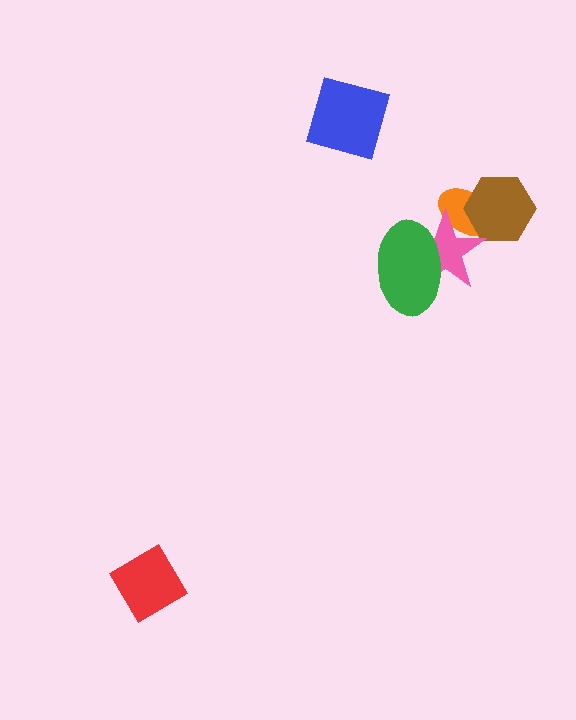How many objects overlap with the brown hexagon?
2 objects overlap with the brown hexagon.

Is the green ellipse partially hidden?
No, no other shape covers it.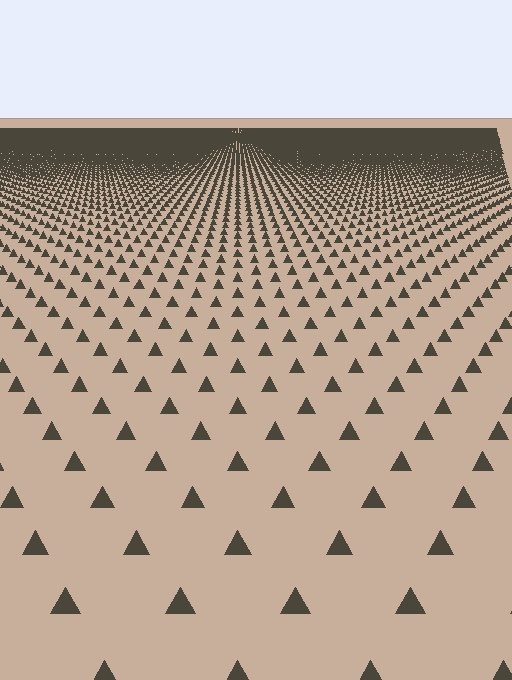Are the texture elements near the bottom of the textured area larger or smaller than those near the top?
Larger. Near the bottom, elements are closer to the viewer and appear at a bigger on-screen size.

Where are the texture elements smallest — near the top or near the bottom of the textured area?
Near the top.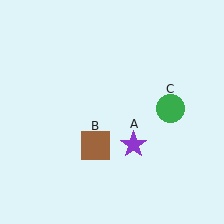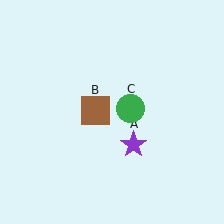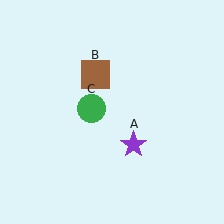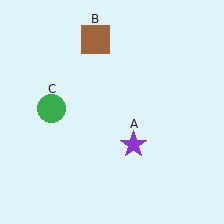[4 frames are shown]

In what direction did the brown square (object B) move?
The brown square (object B) moved up.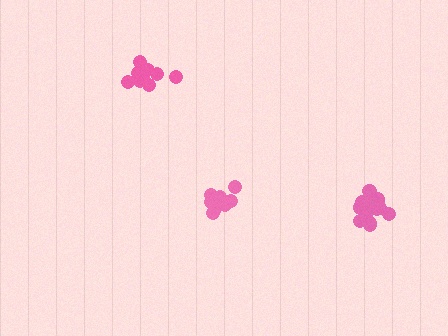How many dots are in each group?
Group 1: 9 dots, Group 2: 9 dots, Group 3: 15 dots (33 total).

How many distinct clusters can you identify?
There are 3 distinct clusters.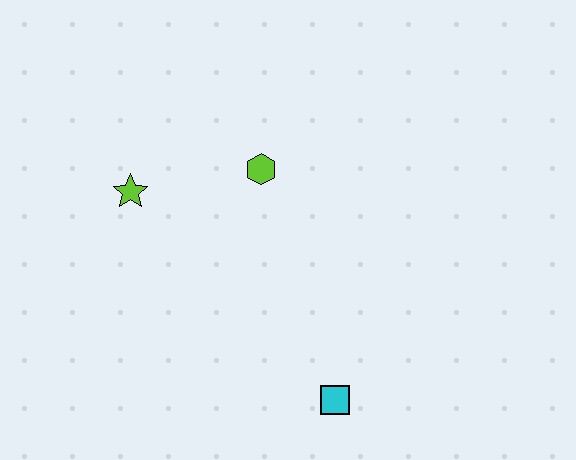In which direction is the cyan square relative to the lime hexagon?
The cyan square is below the lime hexagon.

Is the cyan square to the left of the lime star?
No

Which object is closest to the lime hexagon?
The lime star is closest to the lime hexagon.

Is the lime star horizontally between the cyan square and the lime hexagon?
No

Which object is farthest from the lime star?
The cyan square is farthest from the lime star.